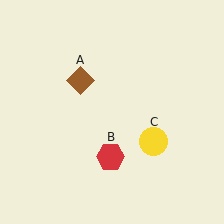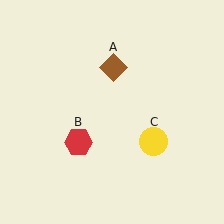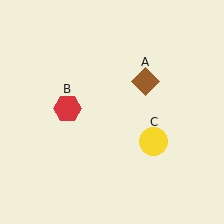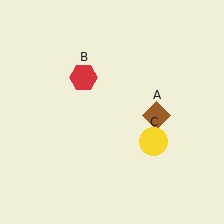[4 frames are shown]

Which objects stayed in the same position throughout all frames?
Yellow circle (object C) remained stationary.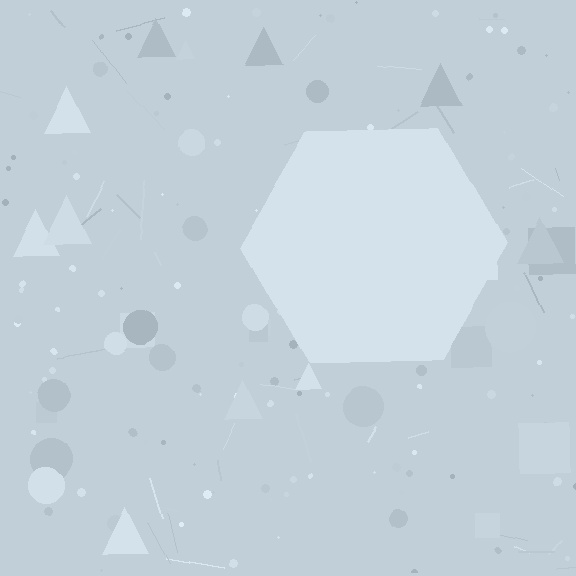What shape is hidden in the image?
A hexagon is hidden in the image.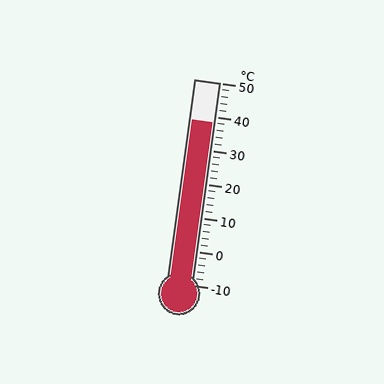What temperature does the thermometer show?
The thermometer shows approximately 38°C.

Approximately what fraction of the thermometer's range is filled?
The thermometer is filled to approximately 80% of its range.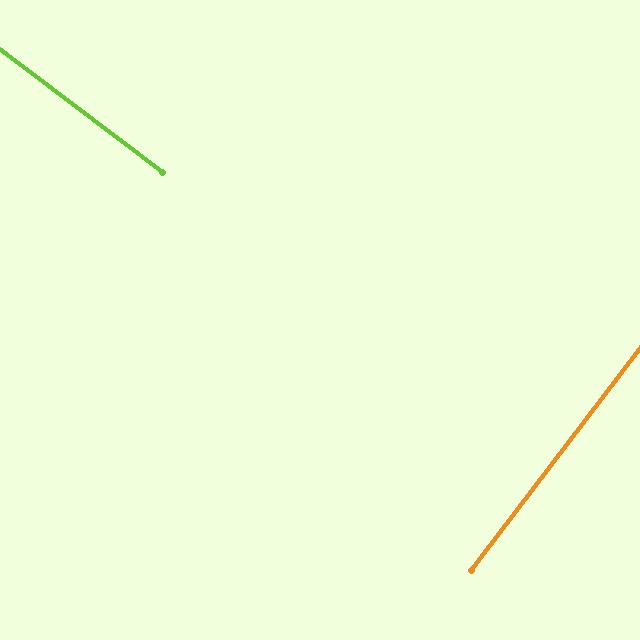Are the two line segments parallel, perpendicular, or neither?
Perpendicular — they meet at approximately 90°.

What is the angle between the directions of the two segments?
Approximately 90 degrees.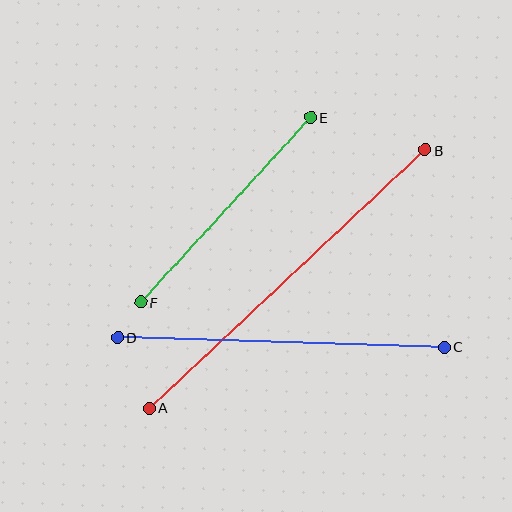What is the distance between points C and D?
The distance is approximately 327 pixels.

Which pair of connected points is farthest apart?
Points A and B are farthest apart.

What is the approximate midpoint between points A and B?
The midpoint is at approximately (287, 279) pixels.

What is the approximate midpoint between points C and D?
The midpoint is at approximately (281, 342) pixels.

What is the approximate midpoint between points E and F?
The midpoint is at approximately (226, 210) pixels.